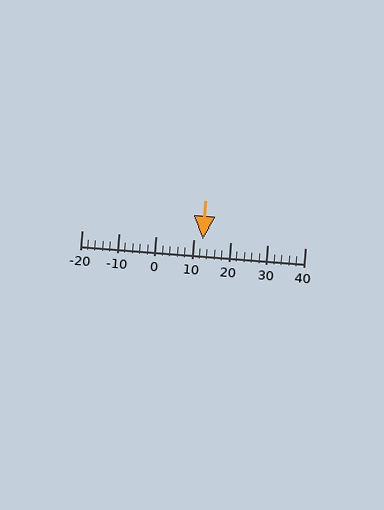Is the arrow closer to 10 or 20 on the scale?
The arrow is closer to 10.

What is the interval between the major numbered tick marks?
The major tick marks are spaced 10 units apart.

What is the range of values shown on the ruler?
The ruler shows values from -20 to 40.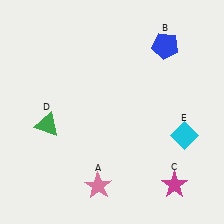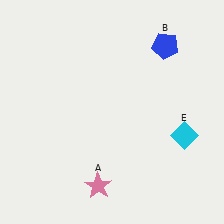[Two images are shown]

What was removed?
The magenta star (C), the green triangle (D) were removed in Image 2.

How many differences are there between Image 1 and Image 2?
There are 2 differences between the two images.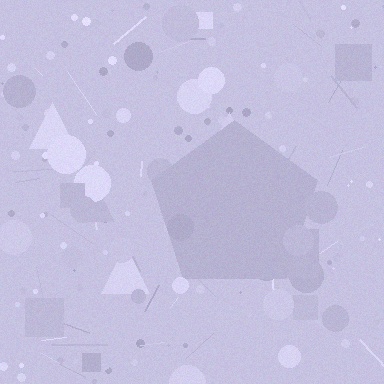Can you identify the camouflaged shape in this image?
The camouflaged shape is a pentagon.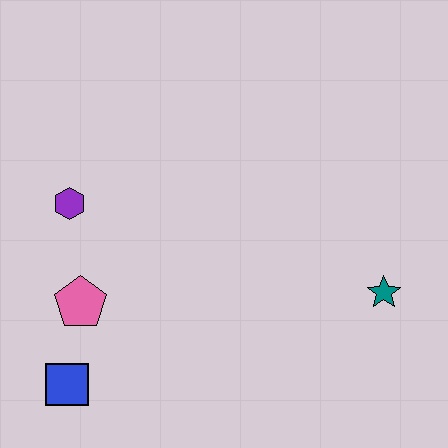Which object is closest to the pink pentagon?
The blue square is closest to the pink pentagon.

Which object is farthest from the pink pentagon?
The teal star is farthest from the pink pentagon.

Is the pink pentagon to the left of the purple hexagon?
No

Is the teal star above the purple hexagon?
No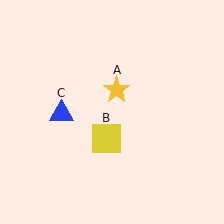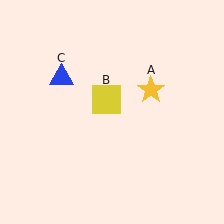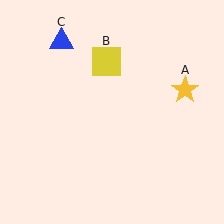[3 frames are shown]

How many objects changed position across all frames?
3 objects changed position: yellow star (object A), yellow square (object B), blue triangle (object C).